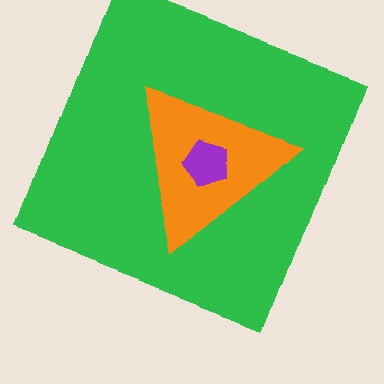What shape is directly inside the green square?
The orange triangle.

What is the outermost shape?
The green square.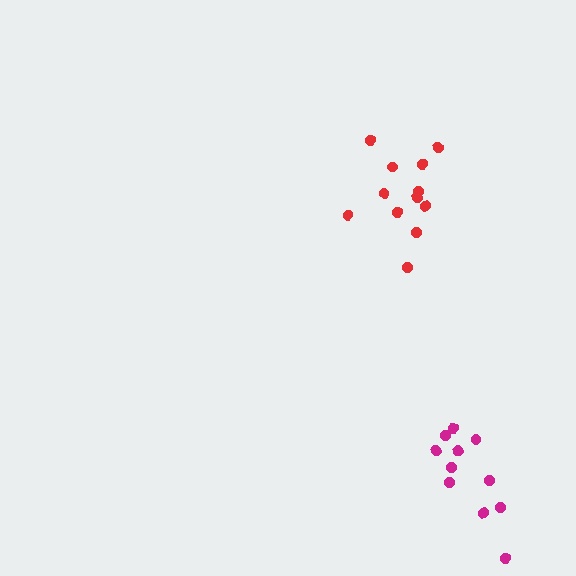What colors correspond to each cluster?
The clusters are colored: red, magenta.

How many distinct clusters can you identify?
There are 2 distinct clusters.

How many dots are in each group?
Group 1: 12 dots, Group 2: 11 dots (23 total).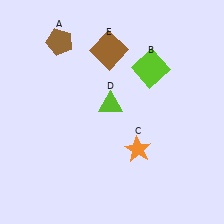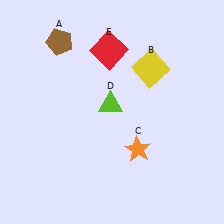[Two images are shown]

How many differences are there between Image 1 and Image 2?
There are 2 differences between the two images.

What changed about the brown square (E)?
In Image 1, E is brown. In Image 2, it changed to red.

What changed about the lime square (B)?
In Image 1, B is lime. In Image 2, it changed to yellow.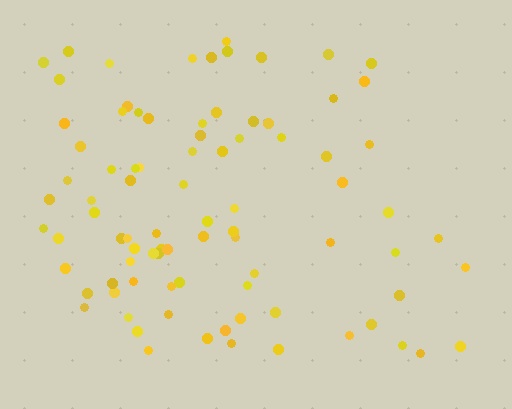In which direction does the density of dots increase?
From right to left, with the left side densest.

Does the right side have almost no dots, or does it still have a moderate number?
Still a moderate number, just noticeably fewer than the left.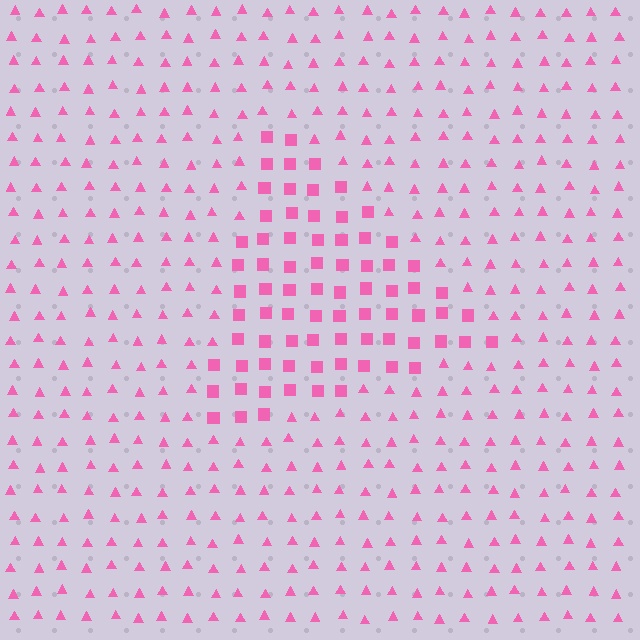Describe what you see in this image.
The image is filled with small pink elements arranged in a uniform grid. A triangle-shaped region contains squares, while the surrounding area contains triangles. The boundary is defined purely by the change in element shape.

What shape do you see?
I see a triangle.